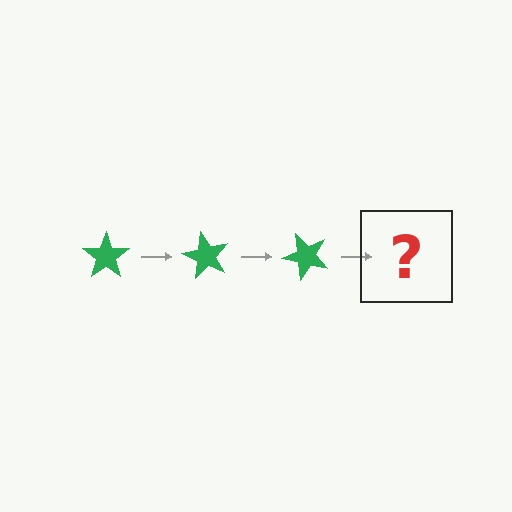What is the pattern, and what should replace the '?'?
The pattern is that the star rotates 60 degrees each step. The '?' should be a green star rotated 180 degrees.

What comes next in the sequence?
The next element should be a green star rotated 180 degrees.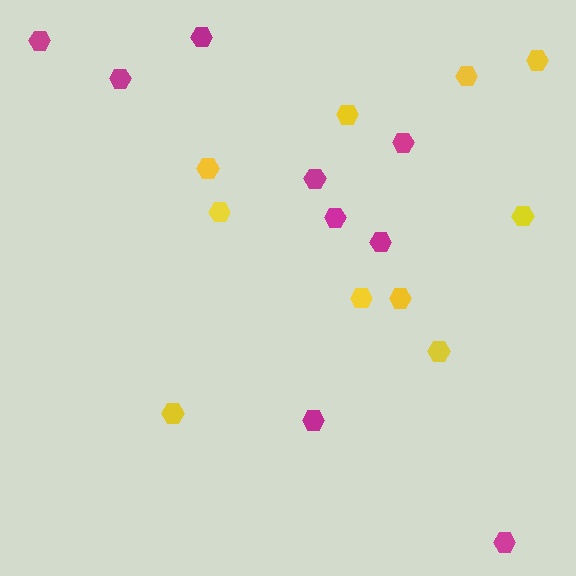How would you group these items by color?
There are 2 groups: one group of yellow hexagons (10) and one group of magenta hexagons (9).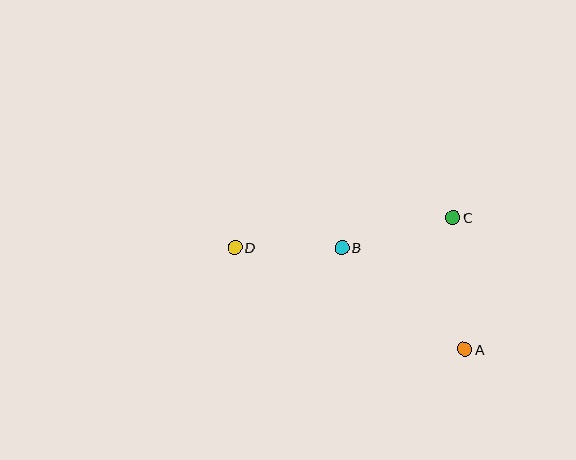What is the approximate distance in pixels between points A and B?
The distance between A and B is approximately 159 pixels.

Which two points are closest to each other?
Points B and D are closest to each other.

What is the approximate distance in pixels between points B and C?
The distance between B and C is approximately 115 pixels.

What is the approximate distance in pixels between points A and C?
The distance between A and C is approximately 132 pixels.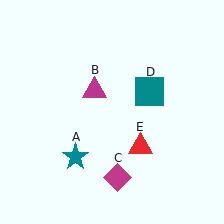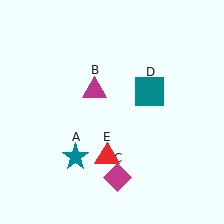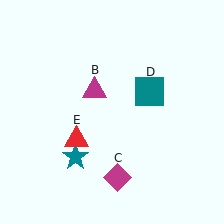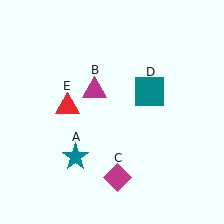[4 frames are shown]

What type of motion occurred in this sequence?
The red triangle (object E) rotated clockwise around the center of the scene.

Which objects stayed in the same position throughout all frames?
Teal star (object A) and magenta triangle (object B) and magenta diamond (object C) and teal square (object D) remained stationary.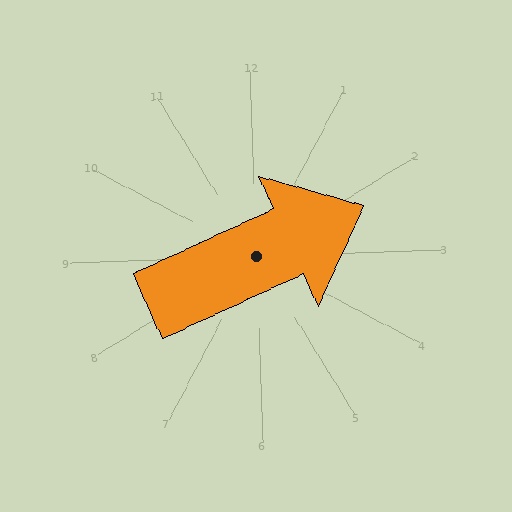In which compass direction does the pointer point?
Northeast.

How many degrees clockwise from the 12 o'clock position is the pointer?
Approximately 67 degrees.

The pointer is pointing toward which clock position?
Roughly 2 o'clock.